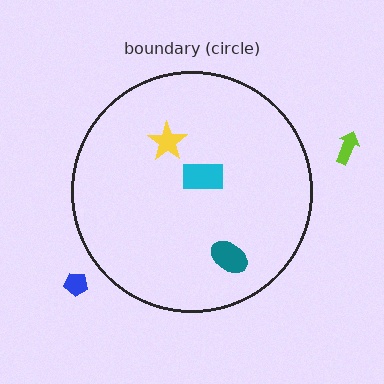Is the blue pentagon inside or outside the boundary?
Outside.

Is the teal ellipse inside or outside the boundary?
Inside.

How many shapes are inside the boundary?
3 inside, 2 outside.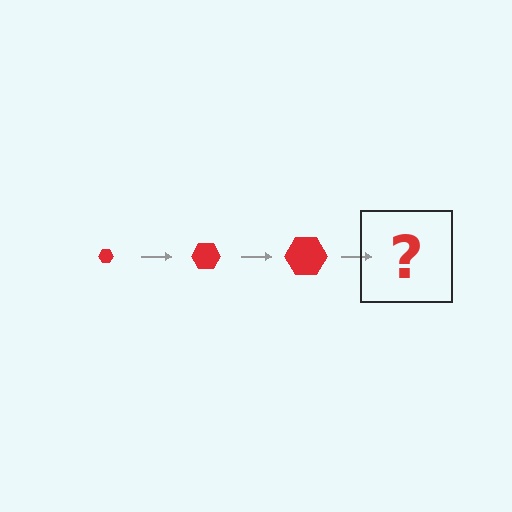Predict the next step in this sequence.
The next step is a red hexagon, larger than the previous one.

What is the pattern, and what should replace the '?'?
The pattern is that the hexagon gets progressively larger each step. The '?' should be a red hexagon, larger than the previous one.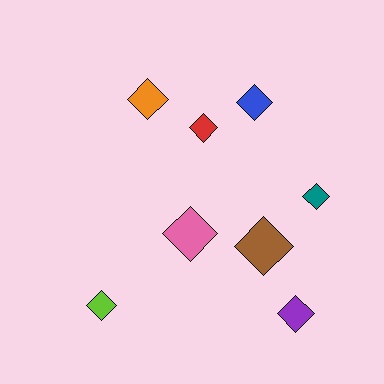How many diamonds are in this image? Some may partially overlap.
There are 8 diamonds.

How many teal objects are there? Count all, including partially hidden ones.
There is 1 teal object.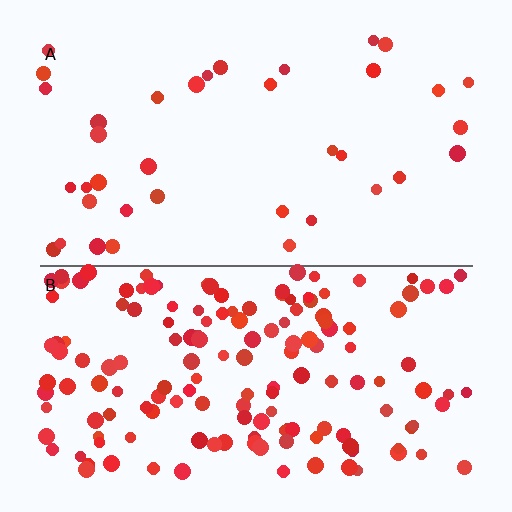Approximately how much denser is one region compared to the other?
Approximately 4.1× — region B over region A.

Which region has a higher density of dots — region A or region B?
B (the bottom).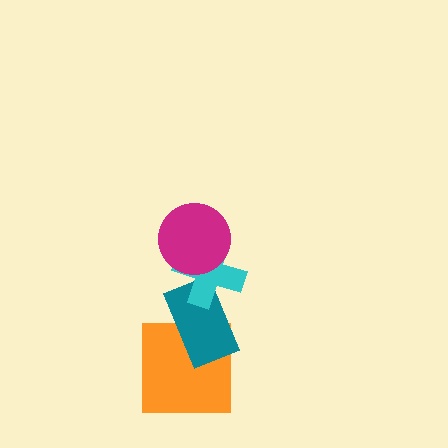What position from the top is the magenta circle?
The magenta circle is 1st from the top.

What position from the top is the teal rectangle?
The teal rectangle is 3rd from the top.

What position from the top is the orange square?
The orange square is 4th from the top.